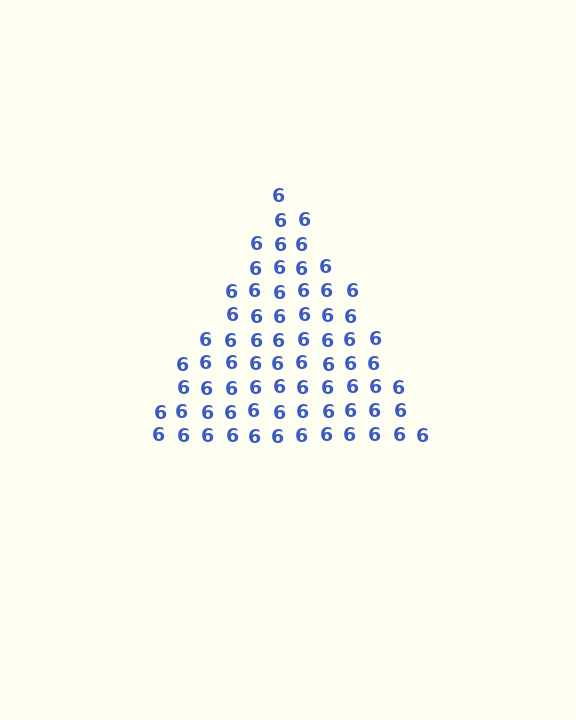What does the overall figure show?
The overall figure shows a triangle.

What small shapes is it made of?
It is made of small digit 6's.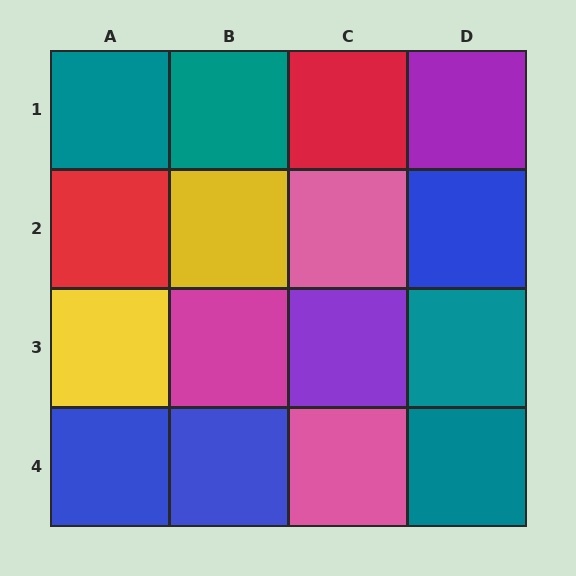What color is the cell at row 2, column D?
Blue.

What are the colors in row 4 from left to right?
Blue, blue, pink, teal.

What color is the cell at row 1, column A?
Teal.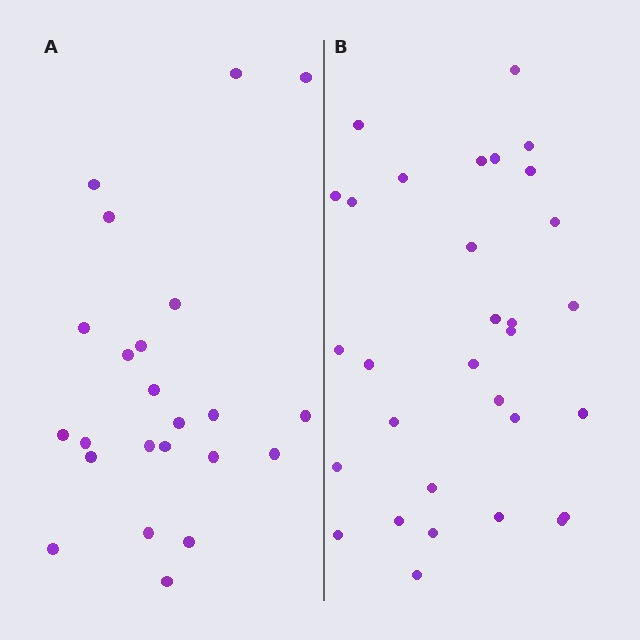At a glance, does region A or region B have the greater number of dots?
Region B (the right region) has more dots.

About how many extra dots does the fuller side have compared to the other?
Region B has roughly 8 or so more dots than region A.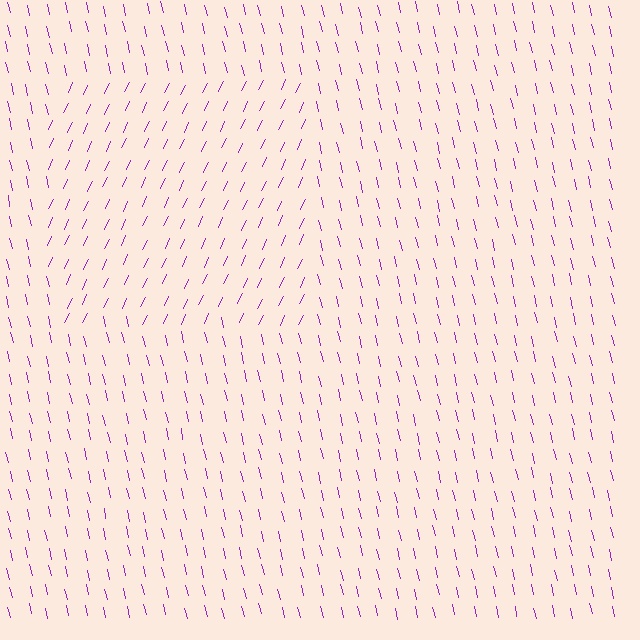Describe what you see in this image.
The image is filled with small purple line segments. A rectangle region in the image has lines oriented differently from the surrounding lines, creating a visible texture boundary.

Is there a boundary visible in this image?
Yes, there is a texture boundary formed by a change in line orientation.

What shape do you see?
I see a rectangle.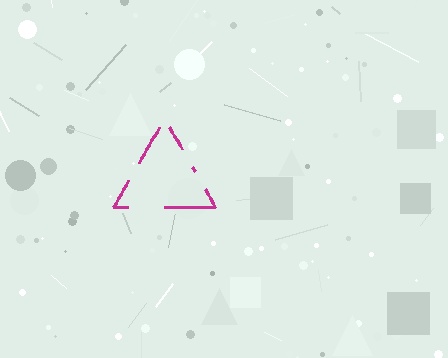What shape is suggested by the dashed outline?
The dashed outline suggests a triangle.